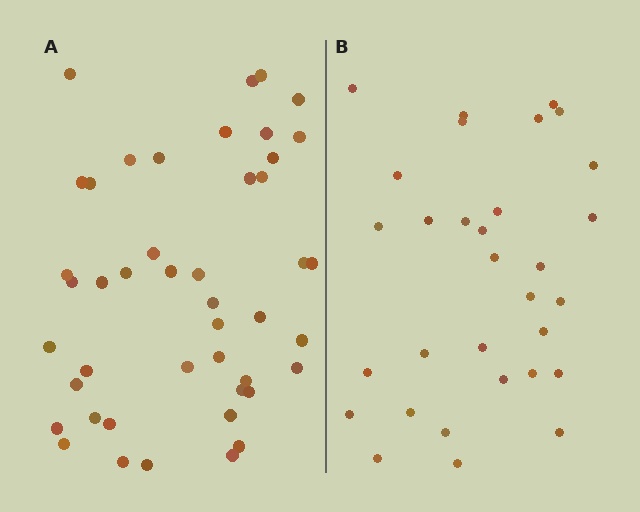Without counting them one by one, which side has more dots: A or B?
Region A (the left region) has more dots.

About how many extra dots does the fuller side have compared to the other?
Region A has approximately 15 more dots than region B.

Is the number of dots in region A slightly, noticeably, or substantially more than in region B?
Region A has substantially more. The ratio is roughly 1.5 to 1.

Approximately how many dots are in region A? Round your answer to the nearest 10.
About 40 dots. (The exact count is 45, which rounds to 40.)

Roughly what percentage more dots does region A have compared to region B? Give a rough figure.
About 45% more.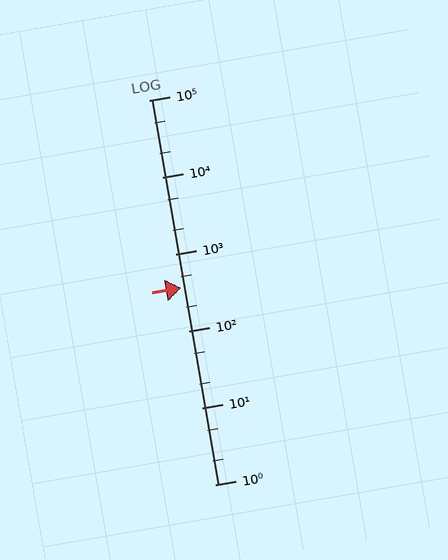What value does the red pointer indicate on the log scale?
The pointer indicates approximately 360.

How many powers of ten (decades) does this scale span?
The scale spans 5 decades, from 1 to 100000.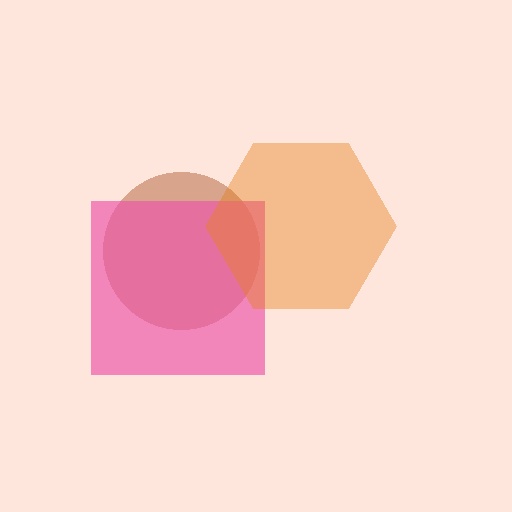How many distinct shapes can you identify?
There are 3 distinct shapes: a brown circle, a pink square, an orange hexagon.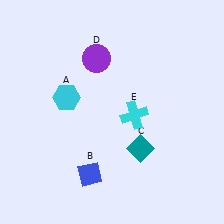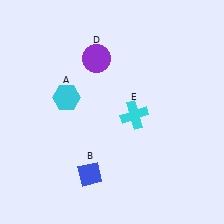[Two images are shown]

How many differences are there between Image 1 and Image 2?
There is 1 difference between the two images.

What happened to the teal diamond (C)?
The teal diamond (C) was removed in Image 2. It was in the bottom-right area of Image 1.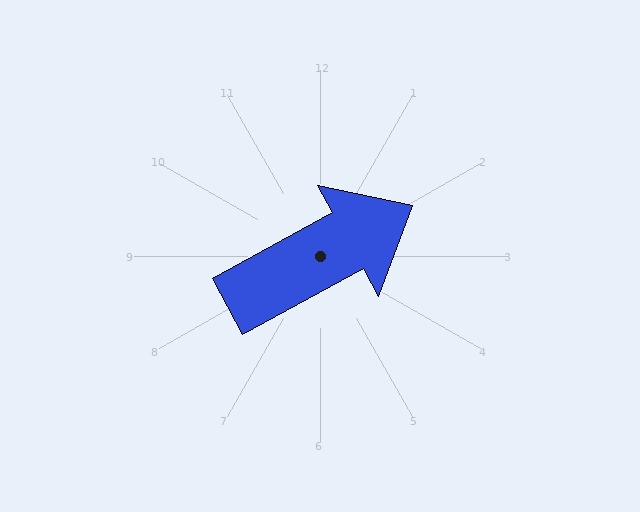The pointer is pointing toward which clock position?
Roughly 2 o'clock.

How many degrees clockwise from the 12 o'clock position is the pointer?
Approximately 61 degrees.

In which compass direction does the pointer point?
Northeast.